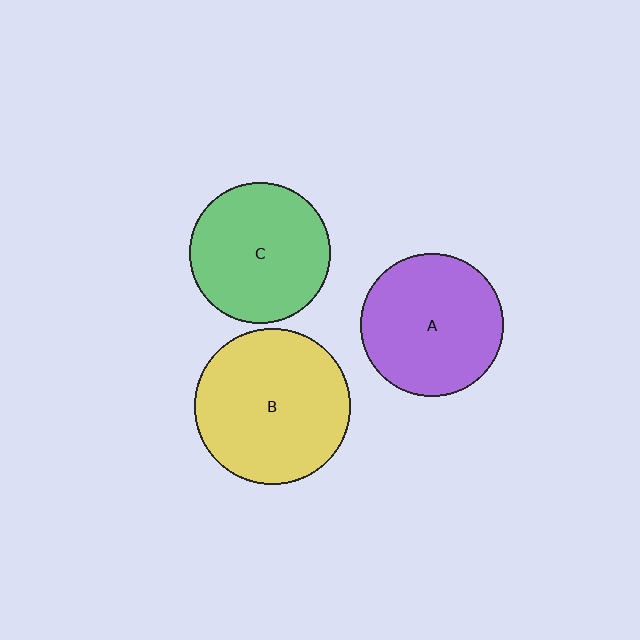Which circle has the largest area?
Circle B (yellow).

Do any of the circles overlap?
No, none of the circles overlap.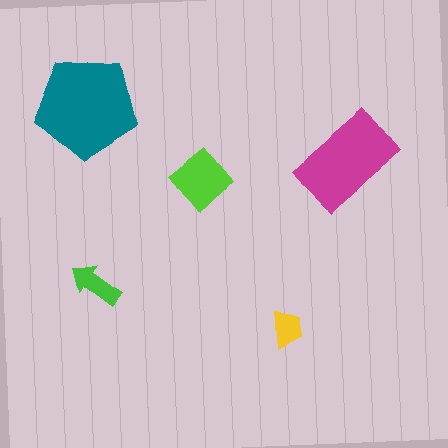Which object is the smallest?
The yellow trapezoid.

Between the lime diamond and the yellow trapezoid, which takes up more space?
The lime diamond.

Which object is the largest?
The teal pentagon.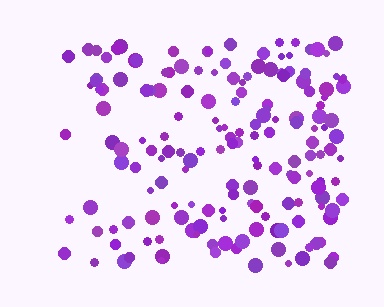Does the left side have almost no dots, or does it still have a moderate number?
Still a moderate number, just noticeably fewer than the right.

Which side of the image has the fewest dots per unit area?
The left.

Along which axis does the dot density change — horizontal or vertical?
Horizontal.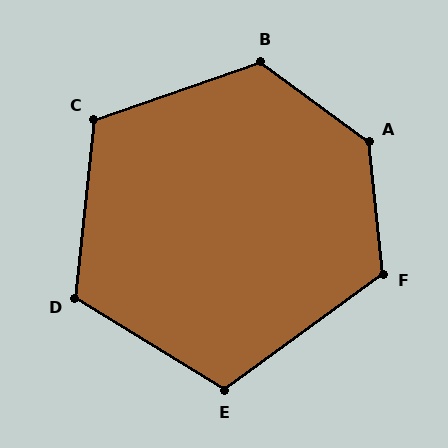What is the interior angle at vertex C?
Approximately 115 degrees (obtuse).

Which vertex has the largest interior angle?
A, at approximately 133 degrees.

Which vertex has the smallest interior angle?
E, at approximately 112 degrees.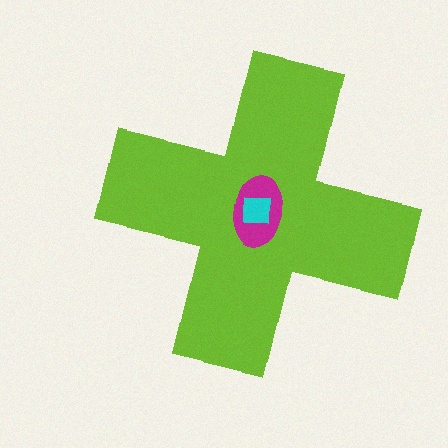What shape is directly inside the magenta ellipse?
The cyan square.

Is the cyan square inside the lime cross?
Yes.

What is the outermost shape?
The lime cross.